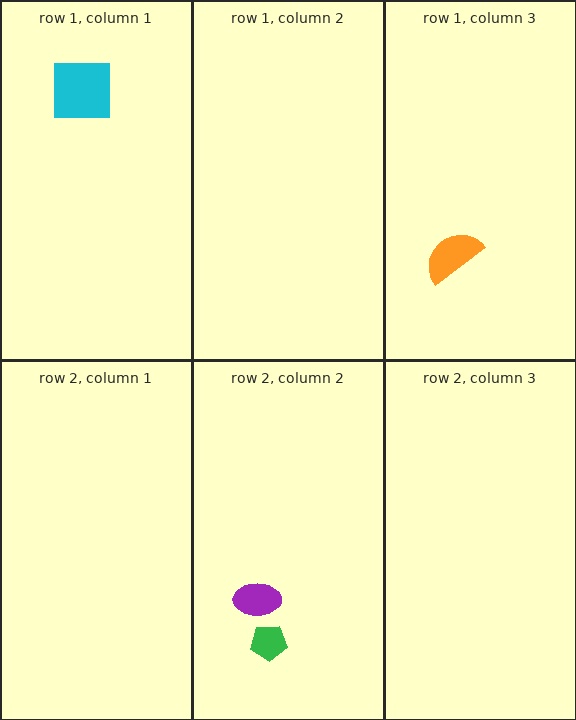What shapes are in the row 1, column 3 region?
The orange semicircle.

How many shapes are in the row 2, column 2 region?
2.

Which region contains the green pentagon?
The row 2, column 2 region.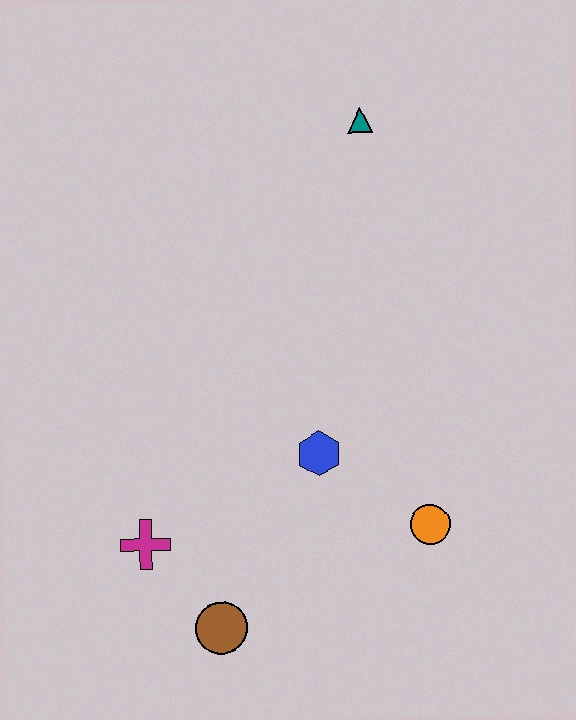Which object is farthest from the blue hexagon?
The teal triangle is farthest from the blue hexagon.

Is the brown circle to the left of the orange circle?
Yes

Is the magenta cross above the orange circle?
No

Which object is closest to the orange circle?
The blue hexagon is closest to the orange circle.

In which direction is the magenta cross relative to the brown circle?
The magenta cross is above the brown circle.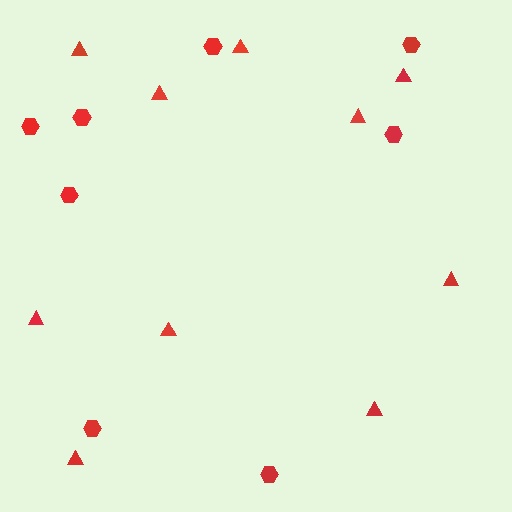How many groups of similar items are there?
There are 2 groups: one group of triangles (10) and one group of hexagons (8).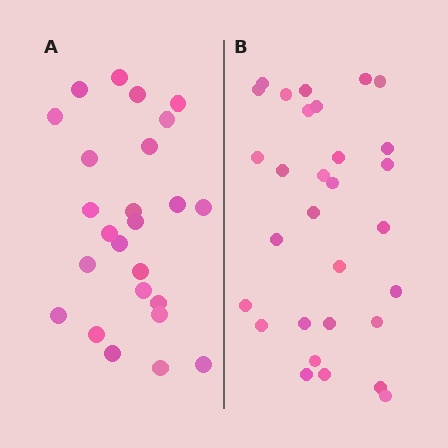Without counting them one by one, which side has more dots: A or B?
Region B (the right region) has more dots.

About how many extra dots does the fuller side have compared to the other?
Region B has about 5 more dots than region A.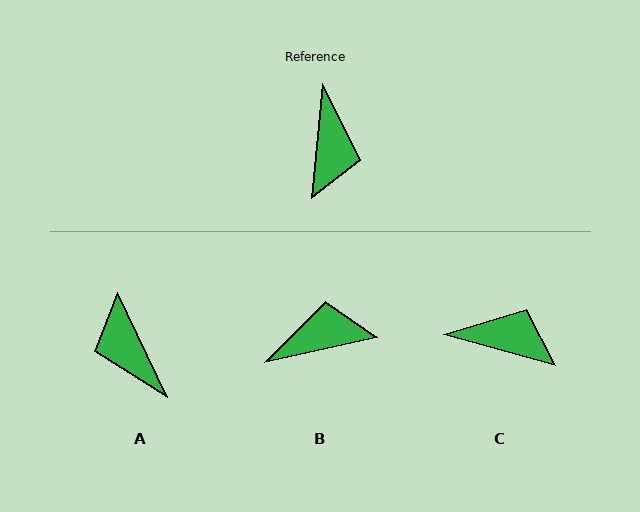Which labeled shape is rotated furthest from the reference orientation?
A, about 149 degrees away.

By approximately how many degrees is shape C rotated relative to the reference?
Approximately 80 degrees counter-clockwise.